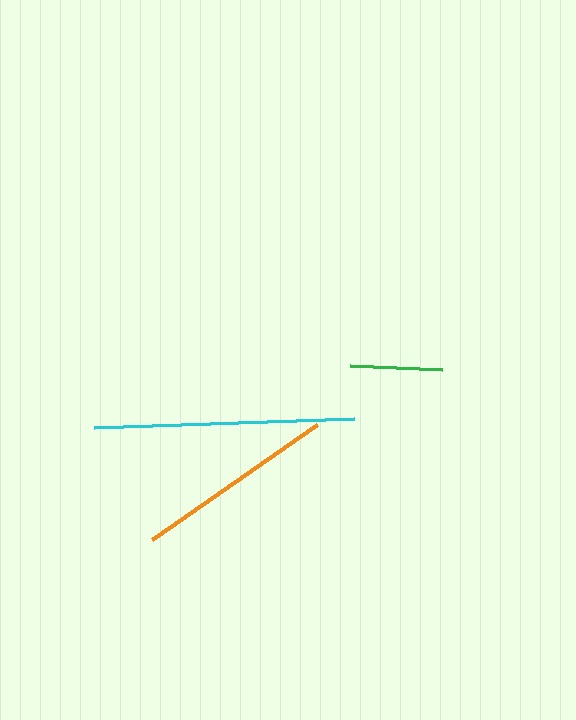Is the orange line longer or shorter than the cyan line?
The cyan line is longer than the orange line.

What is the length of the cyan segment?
The cyan segment is approximately 260 pixels long.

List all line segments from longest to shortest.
From longest to shortest: cyan, orange, green.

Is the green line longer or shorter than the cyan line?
The cyan line is longer than the green line.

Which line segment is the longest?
The cyan line is the longest at approximately 260 pixels.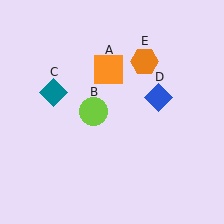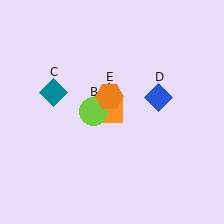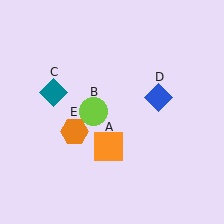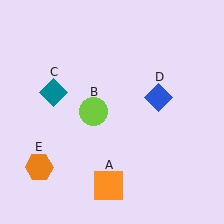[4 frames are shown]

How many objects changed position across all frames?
2 objects changed position: orange square (object A), orange hexagon (object E).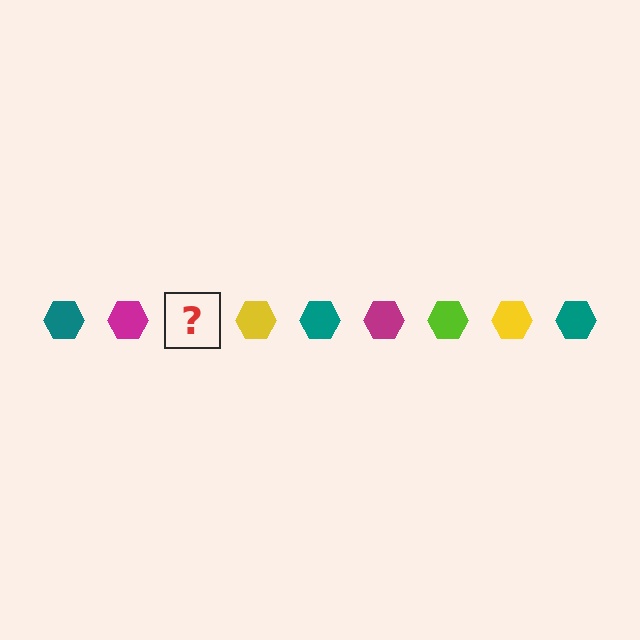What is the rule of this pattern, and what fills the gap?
The rule is that the pattern cycles through teal, magenta, lime, yellow hexagons. The gap should be filled with a lime hexagon.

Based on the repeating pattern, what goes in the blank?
The blank should be a lime hexagon.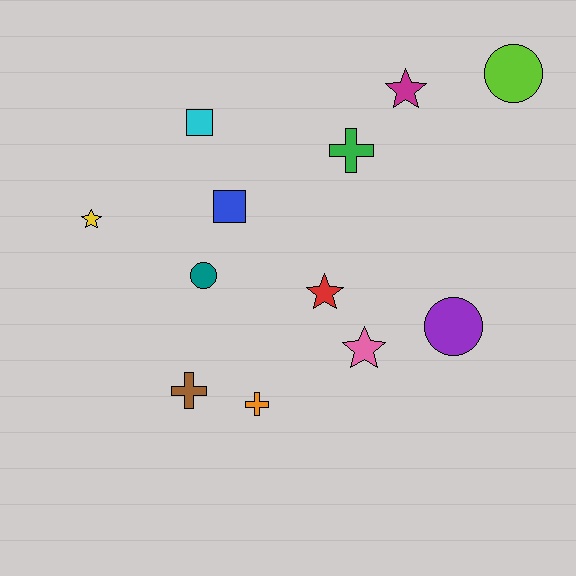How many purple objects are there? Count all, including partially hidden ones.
There is 1 purple object.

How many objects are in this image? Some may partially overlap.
There are 12 objects.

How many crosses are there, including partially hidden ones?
There are 3 crosses.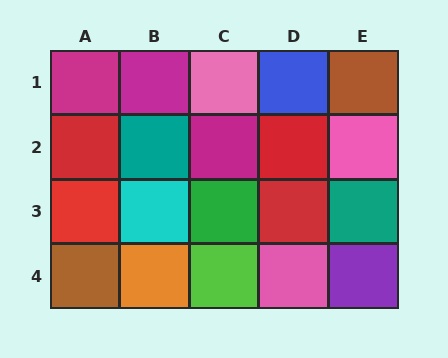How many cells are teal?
2 cells are teal.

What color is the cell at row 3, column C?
Green.